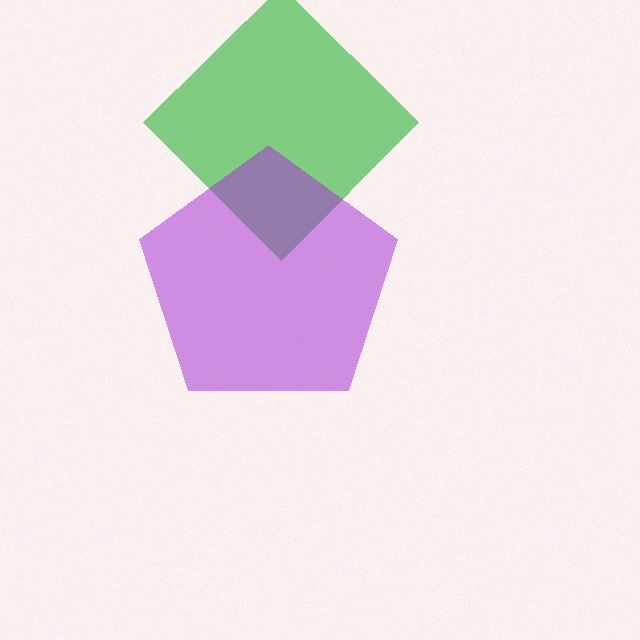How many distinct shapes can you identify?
There are 2 distinct shapes: a green diamond, a purple pentagon.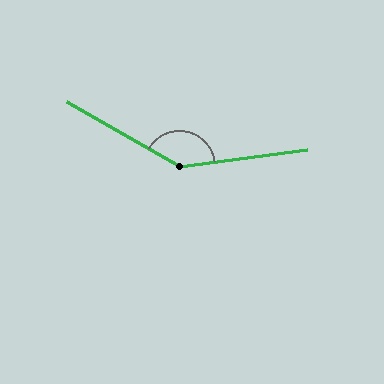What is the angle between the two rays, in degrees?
Approximately 143 degrees.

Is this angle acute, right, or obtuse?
It is obtuse.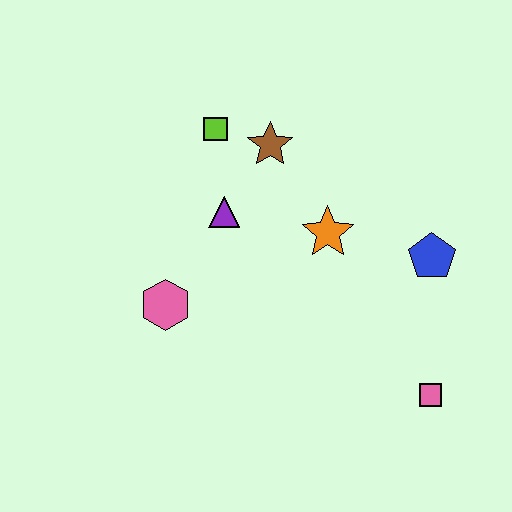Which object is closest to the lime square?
The brown star is closest to the lime square.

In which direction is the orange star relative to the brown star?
The orange star is below the brown star.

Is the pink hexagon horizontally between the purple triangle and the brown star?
No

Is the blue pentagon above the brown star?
No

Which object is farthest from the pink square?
The lime square is farthest from the pink square.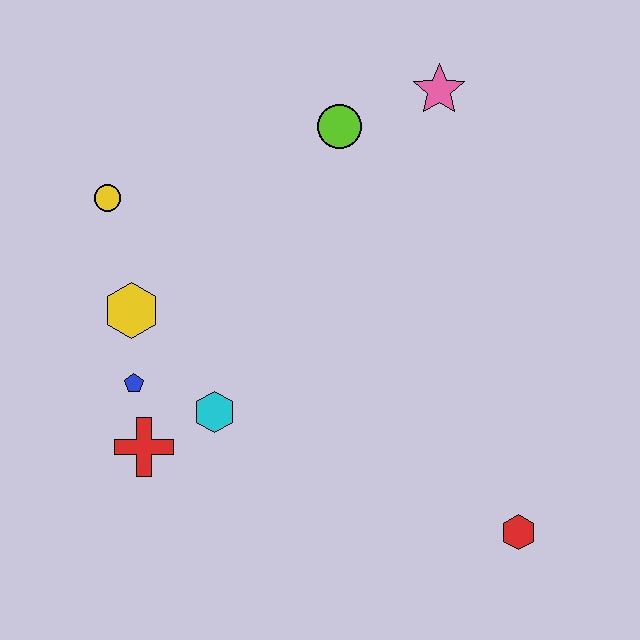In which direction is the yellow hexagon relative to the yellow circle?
The yellow hexagon is below the yellow circle.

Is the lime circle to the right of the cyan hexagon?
Yes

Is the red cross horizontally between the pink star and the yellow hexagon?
Yes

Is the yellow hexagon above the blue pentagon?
Yes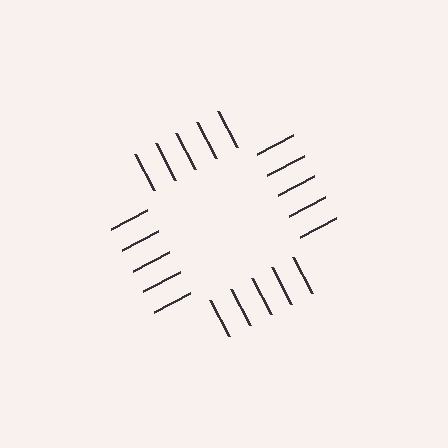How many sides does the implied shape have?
4 sides — the line-ends trace a square.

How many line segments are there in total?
20 — 5 along each of the 4 edges.